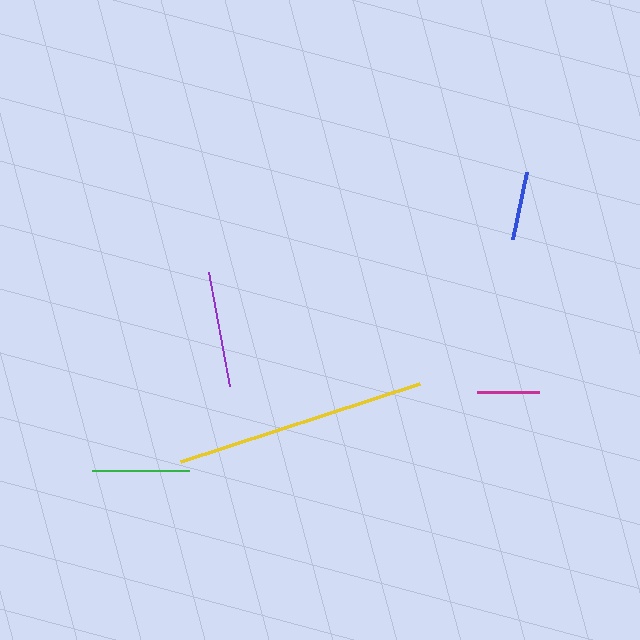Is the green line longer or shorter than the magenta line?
The green line is longer than the magenta line.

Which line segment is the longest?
The yellow line is the longest at approximately 251 pixels.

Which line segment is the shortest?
The magenta line is the shortest at approximately 62 pixels.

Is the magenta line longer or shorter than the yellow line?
The yellow line is longer than the magenta line.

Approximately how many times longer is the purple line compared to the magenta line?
The purple line is approximately 1.9 times the length of the magenta line.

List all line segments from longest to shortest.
From longest to shortest: yellow, purple, green, blue, magenta.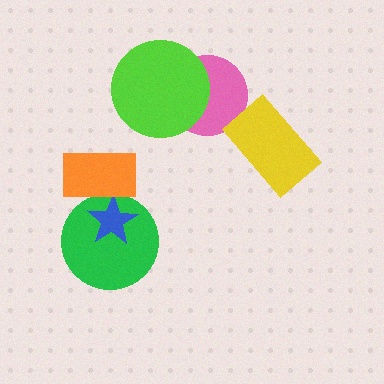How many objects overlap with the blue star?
2 objects overlap with the blue star.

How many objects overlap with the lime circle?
1 object overlaps with the lime circle.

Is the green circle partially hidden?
Yes, it is partially covered by another shape.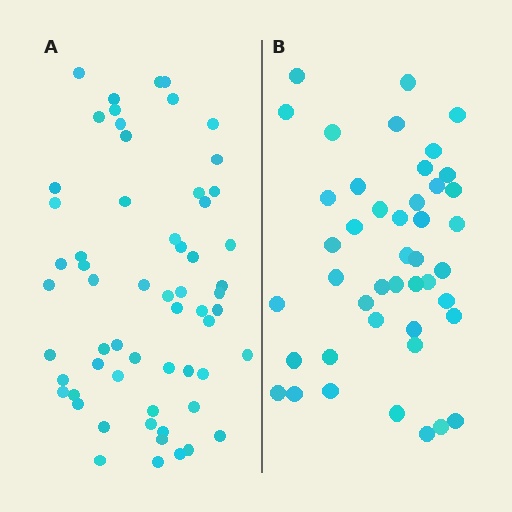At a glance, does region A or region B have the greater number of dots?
Region A (the left region) has more dots.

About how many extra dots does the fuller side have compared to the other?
Region A has approximately 15 more dots than region B.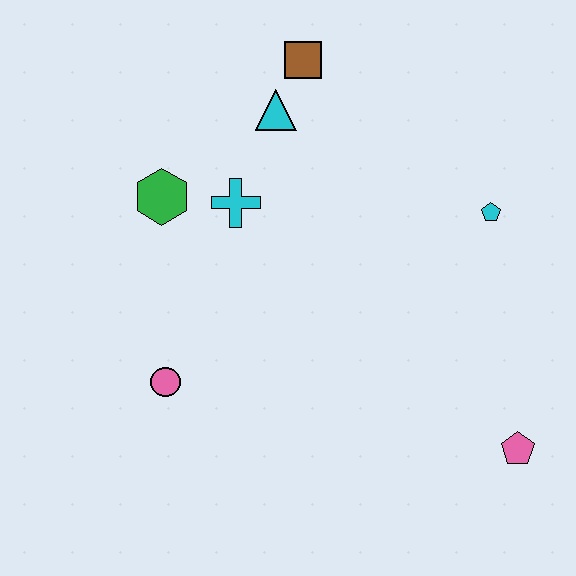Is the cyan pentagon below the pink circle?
No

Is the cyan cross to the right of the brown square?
No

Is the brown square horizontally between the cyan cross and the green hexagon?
No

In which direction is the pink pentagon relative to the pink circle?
The pink pentagon is to the right of the pink circle.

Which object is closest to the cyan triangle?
The brown square is closest to the cyan triangle.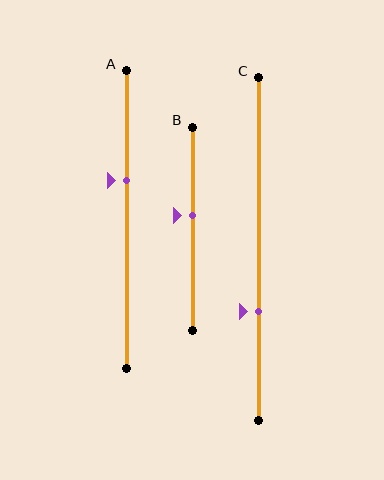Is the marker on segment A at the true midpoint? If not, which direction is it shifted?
No, the marker on segment A is shifted upward by about 13% of the segment length.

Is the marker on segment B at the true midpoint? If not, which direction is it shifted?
No, the marker on segment B is shifted upward by about 7% of the segment length.